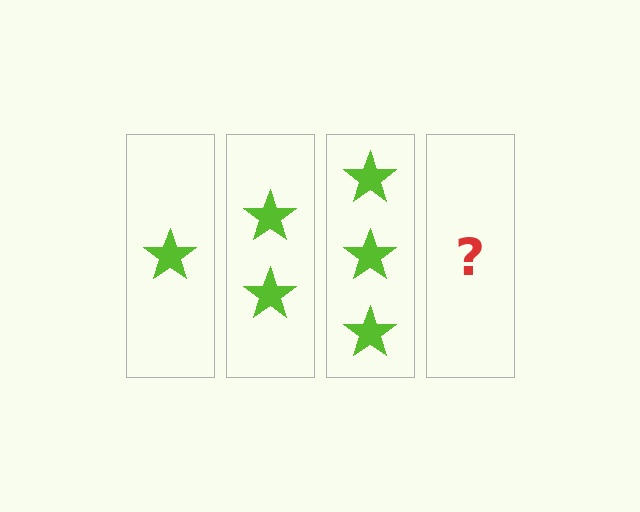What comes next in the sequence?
The next element should be 4 stars.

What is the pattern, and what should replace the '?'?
The pattern is that each step adds one more star. The '?' should be 4 stars.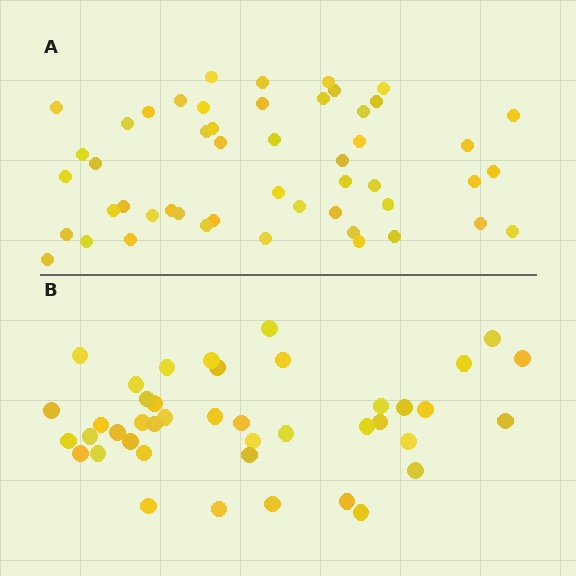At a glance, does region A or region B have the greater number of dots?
Region A (the top region) has more dots.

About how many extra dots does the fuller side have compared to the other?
Region A has roughly 8 or so more dots than region B.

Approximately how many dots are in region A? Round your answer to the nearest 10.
About 50 dots.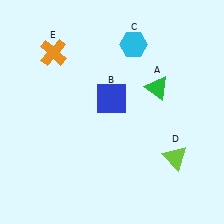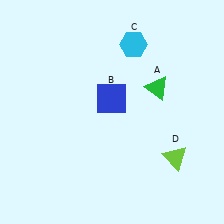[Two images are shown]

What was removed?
The orange cross (E) was removed in Image 2.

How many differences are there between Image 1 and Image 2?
There is 1 difference between the two images.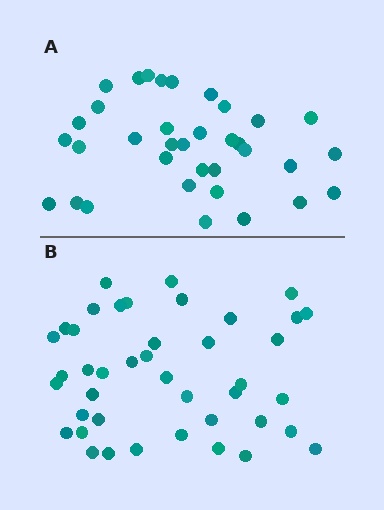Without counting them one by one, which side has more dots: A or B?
Region B (the bottom region) has more dots.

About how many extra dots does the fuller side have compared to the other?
Region B has roughly 8 or so more dots than region A.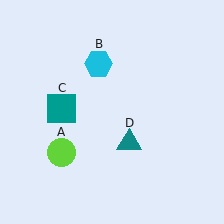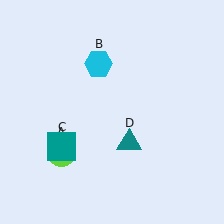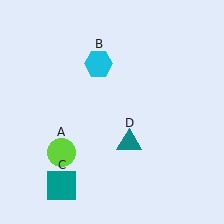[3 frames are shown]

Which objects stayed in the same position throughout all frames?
Lime circle (object A) and cyan hexagon (object B) and teal triangle (object D) remained stationary.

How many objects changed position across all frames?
1 object changed position: teal square (object C).